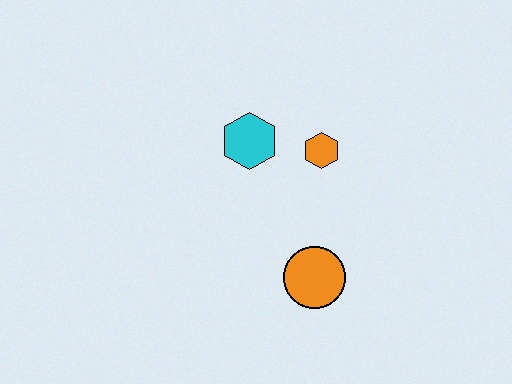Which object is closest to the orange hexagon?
The cyan hexagon is closest to the orange hexagon.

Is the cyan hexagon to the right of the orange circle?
No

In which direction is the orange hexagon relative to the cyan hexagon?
The orange hexagon is to the right of the cyan hexagon.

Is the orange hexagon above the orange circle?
Yes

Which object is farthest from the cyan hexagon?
The orange circle is farthest from the cyan hexagon.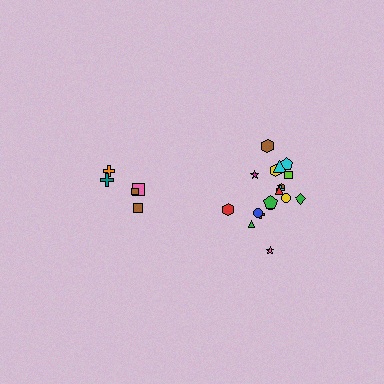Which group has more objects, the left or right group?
The right group.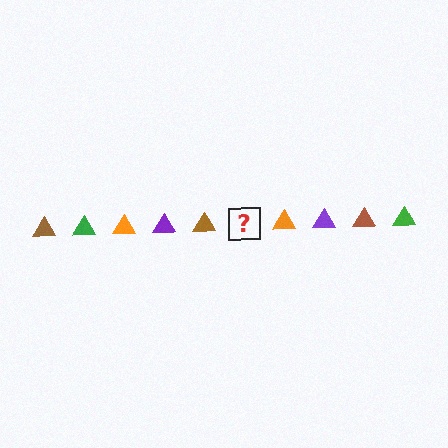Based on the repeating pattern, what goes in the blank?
The blank should be a green triangle.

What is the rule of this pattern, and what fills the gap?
The rule is that the pattern cycles through brown, green, orange, purple triangles. The gap should be filled with a green triangle.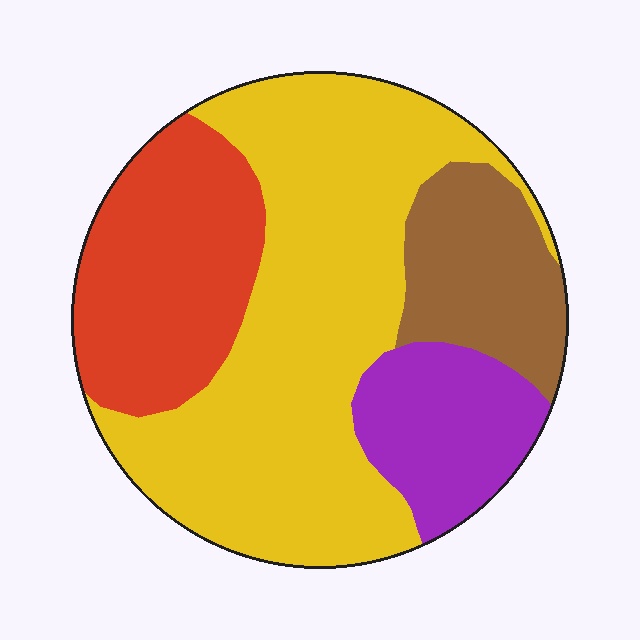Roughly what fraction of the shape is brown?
Brown covers around 15% of the shape.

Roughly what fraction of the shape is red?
Red covers about 20% of the shape.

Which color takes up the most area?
Yellow, at roughly 50%.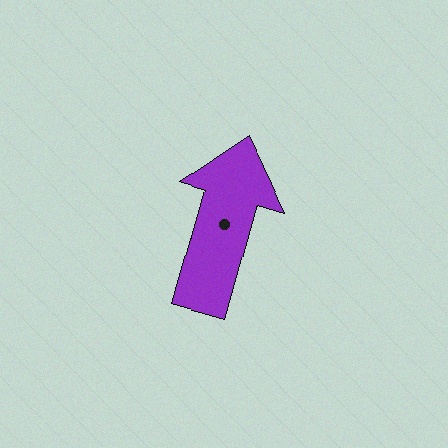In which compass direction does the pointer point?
North.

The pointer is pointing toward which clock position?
Roughly 1 o'clock.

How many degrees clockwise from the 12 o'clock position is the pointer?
Approximately 16 degrees.